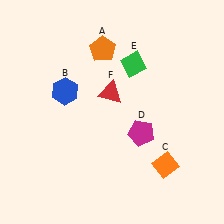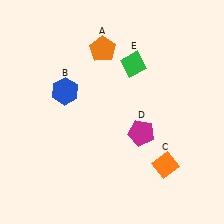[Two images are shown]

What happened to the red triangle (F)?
The red triangle (F) was removed in Image 2. It was in the top-left area of Image 1.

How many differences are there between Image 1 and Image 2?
There is 1 difference between the two images.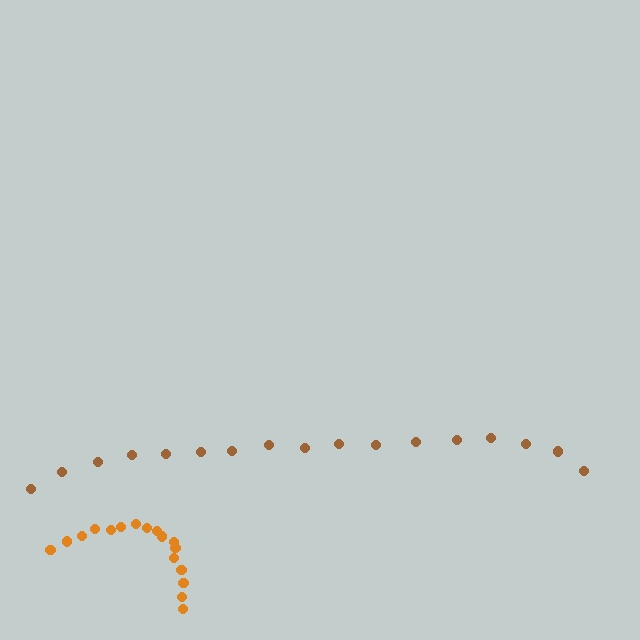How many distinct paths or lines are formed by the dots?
There are 2 distinct paths.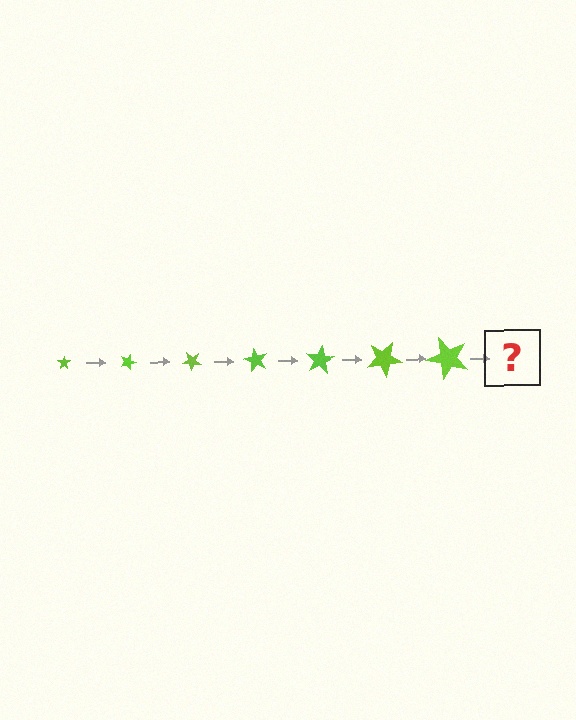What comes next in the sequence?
The next element should be a star, larger than the previous one and rotated 140 degrees from the start.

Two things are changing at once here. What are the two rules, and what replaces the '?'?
The two rules are that the star grows larger each step and it rotates 20 degrees each step. The '?' should be a star, larger than the previous one and rotated 140 degrees from the start.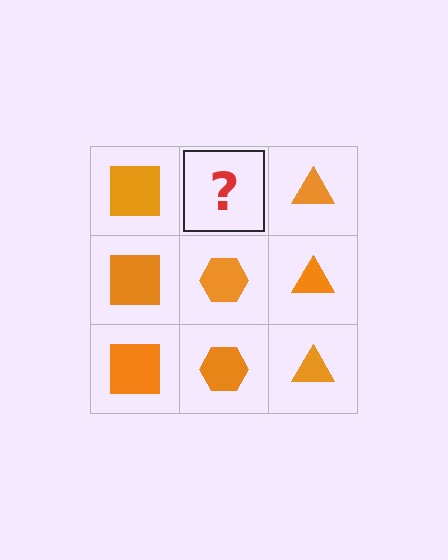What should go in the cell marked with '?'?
The missing cell should contain an orange hexagon.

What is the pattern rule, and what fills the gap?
The rule is that each column has a consistent shape. The gap should be filled with an orange hexagon.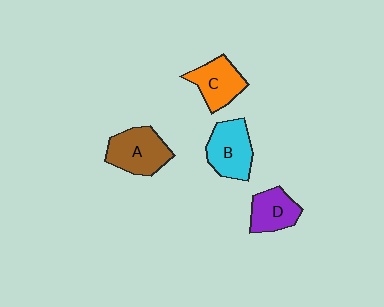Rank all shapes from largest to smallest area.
From largest to smallest: A (brown), B (cyan), C (orange), D (purple).